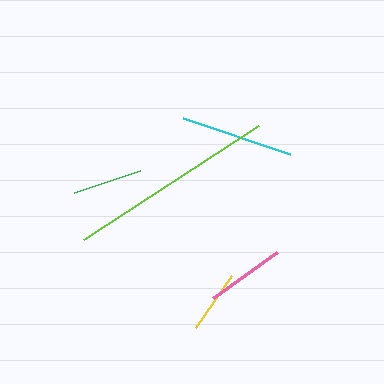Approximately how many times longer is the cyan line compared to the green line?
The cyan line is approximately 1.6 times the length of the green line.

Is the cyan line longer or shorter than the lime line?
The lime line is longer than the cyan line.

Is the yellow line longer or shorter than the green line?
The green line is longer than the yellow line.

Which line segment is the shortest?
The yellow line is the shortest at approximately 63 pixels.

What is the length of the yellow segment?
The yellow segment is approximately 63 pixels long.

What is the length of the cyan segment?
The cyan segment is approximately 113 pixels long.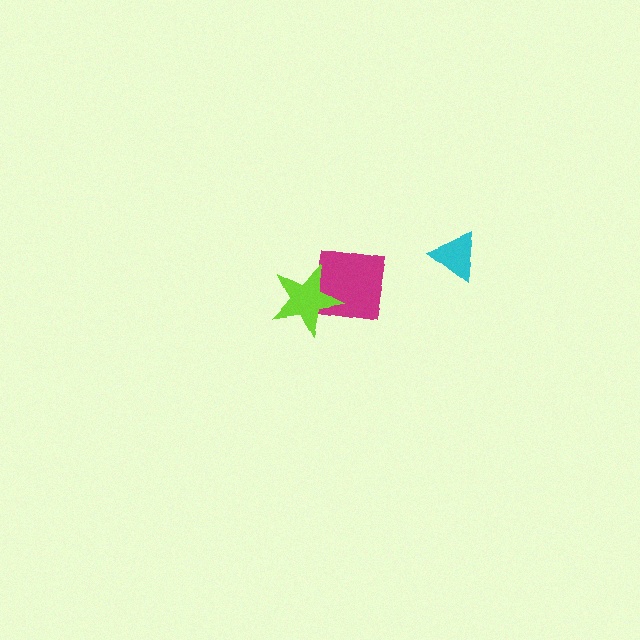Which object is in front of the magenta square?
The lime star is in front of the magenta square.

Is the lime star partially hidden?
No, no other shape covers it.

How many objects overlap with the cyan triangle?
0 objects overlap with the cyan triangle.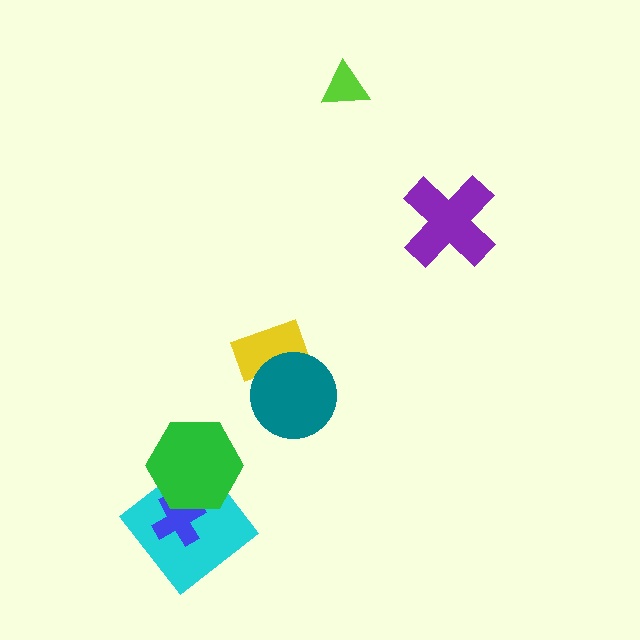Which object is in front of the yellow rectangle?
The teal circle is in front of the yellow rectangle.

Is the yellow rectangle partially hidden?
Yes, it is partially covered by another shape.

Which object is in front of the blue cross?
The green hexagon is in front of the blue cross.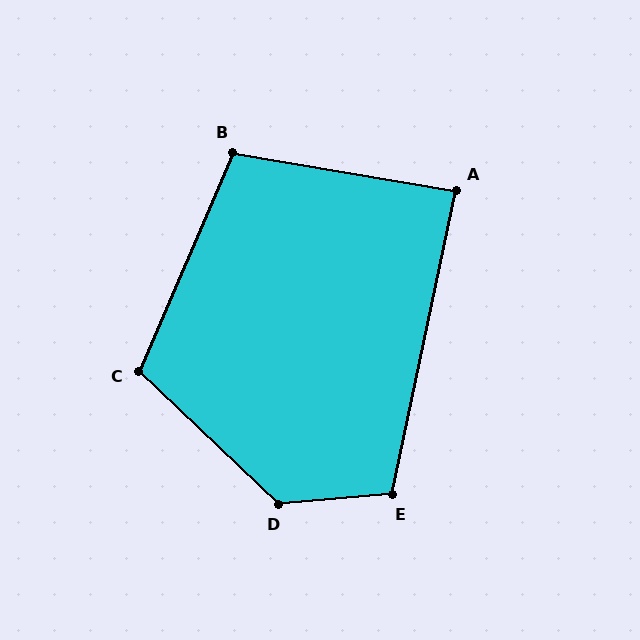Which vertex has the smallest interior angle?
A, at approximately 87 degrees.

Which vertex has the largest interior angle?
D, at approximately 132 degrees.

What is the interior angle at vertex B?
Approximately 104 degrees (obtuse).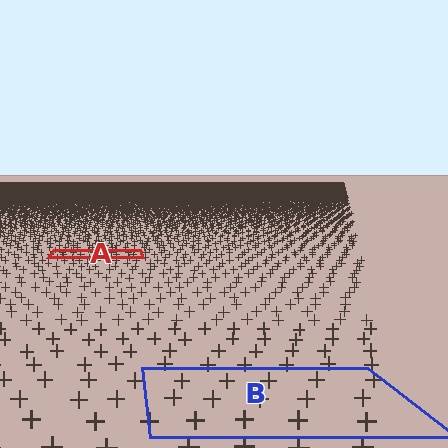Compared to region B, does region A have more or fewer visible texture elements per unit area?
Region A has more texture elements per unit area — they are packed more densely because it is farther away.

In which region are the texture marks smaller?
The texture marks are smaller in region A, because it is farther away.